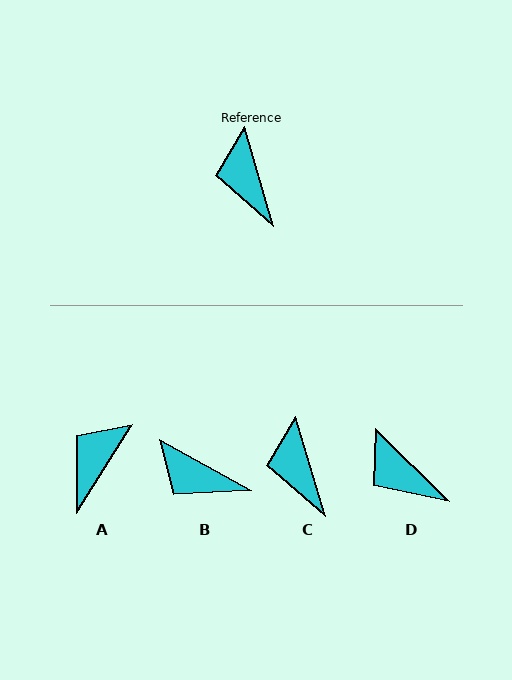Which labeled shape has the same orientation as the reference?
C.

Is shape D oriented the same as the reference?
No, it is off by about 29 degrees.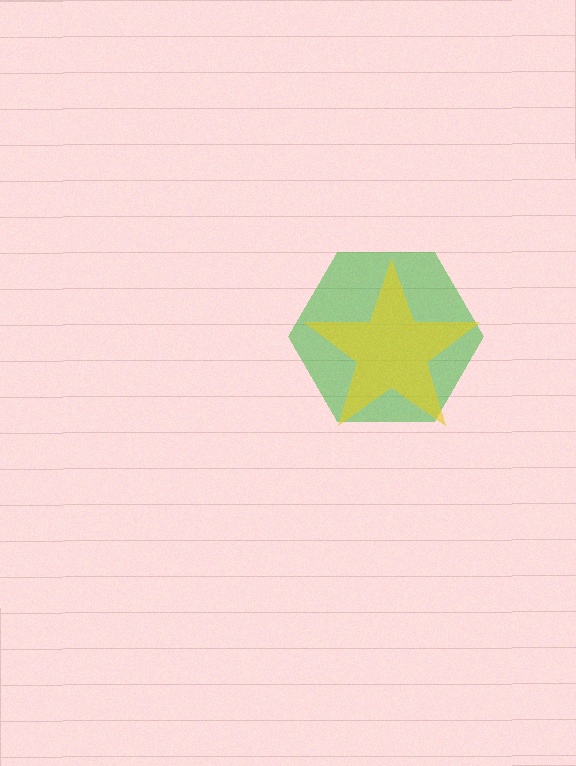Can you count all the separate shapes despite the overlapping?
Yes, there are 2 separate shapes.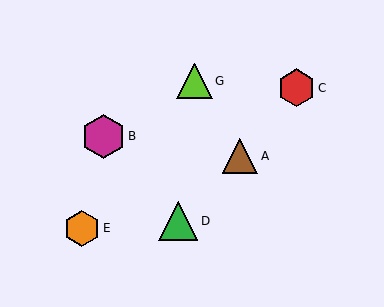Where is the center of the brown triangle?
The center of the brown triangle is at (240, 156).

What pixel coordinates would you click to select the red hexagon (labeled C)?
Click at (297, 88) to select the red hexagon C.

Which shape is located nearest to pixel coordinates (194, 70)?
The lime triangle (labeled G) at (195, 81) is nearest to that location.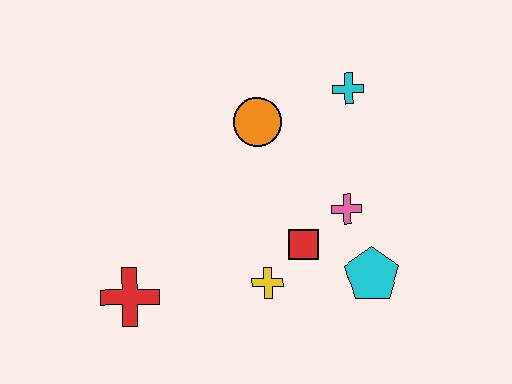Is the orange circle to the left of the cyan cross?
Yes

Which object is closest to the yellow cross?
The red square is closest to the yellow cross.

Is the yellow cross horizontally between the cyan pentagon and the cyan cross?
No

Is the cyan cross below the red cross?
No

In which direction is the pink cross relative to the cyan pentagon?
The pink cross is above the cyan pentagon.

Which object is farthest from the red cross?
The cyan cross is farthest from the red cross.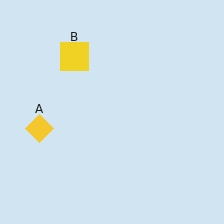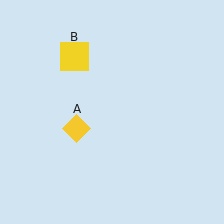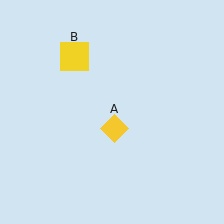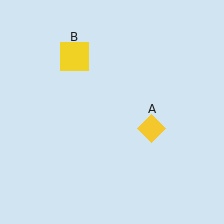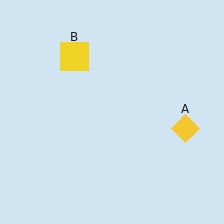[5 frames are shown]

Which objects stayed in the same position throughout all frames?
Yellow square (object B) remained stationary.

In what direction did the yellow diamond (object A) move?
The yellow diamond (object A) moved right.